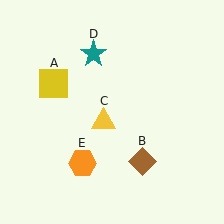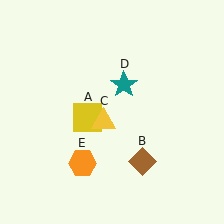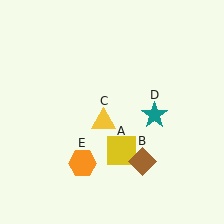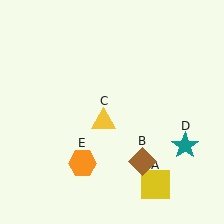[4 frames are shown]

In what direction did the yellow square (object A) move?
The yellow square (object A) moved down and to the right.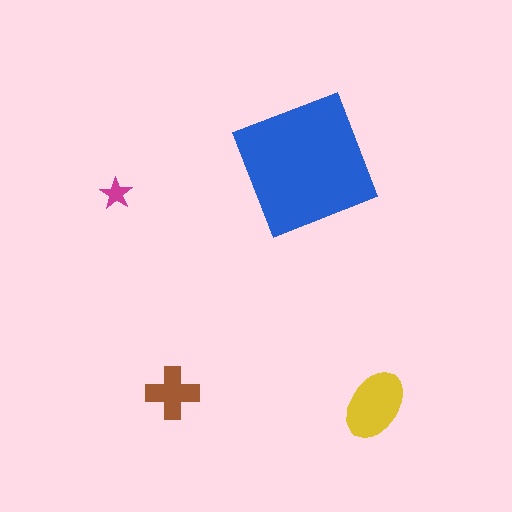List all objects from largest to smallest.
The blue square, the yellow ellipse, the brown cross, the magenta star.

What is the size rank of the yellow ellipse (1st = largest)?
2nd.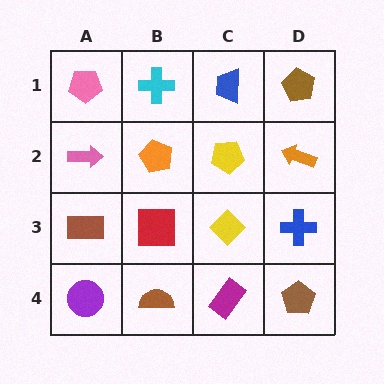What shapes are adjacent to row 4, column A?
A brown rectangle (row 3, column A), a brown semicircle (row 4, column B).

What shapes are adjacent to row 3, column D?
An orange arrow (row 2, column D), a brown pentagon (row 4, column D), a yellow diamond (row 3, column C).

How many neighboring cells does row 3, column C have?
4.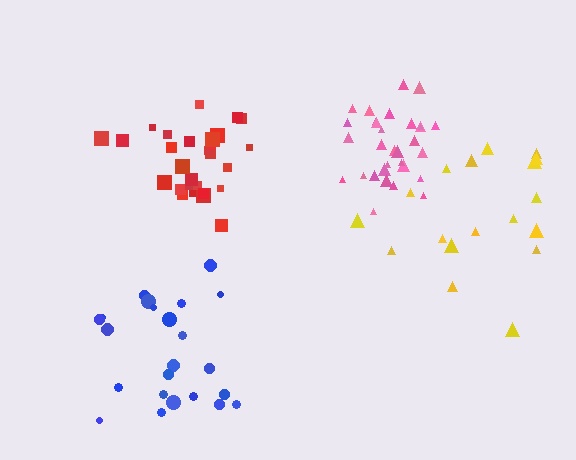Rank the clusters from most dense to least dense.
pink, red, blue, yellow.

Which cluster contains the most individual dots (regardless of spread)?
Pink (31).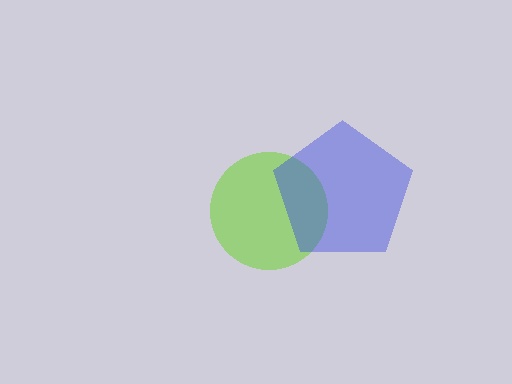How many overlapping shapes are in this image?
There are 2 overlapping shapes in the image.